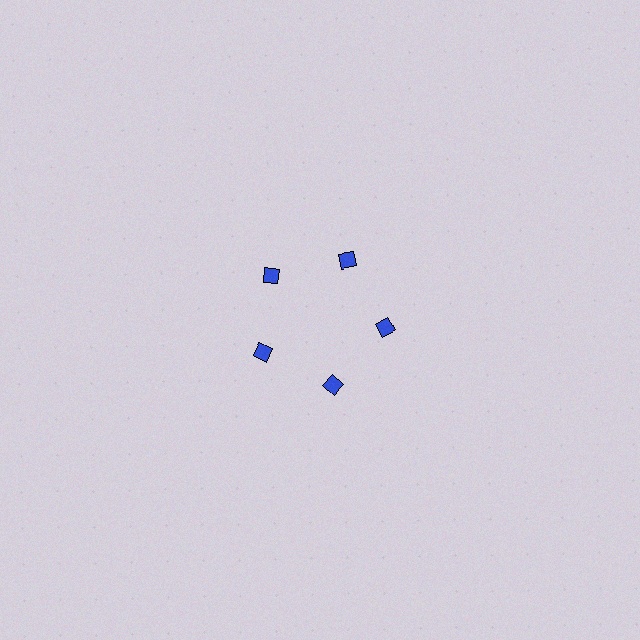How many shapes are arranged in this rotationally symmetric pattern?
There are 5 shapes, arranged in 5 groups of 1.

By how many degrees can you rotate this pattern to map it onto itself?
The pattern maps onto itself every 72 degrees of rotation.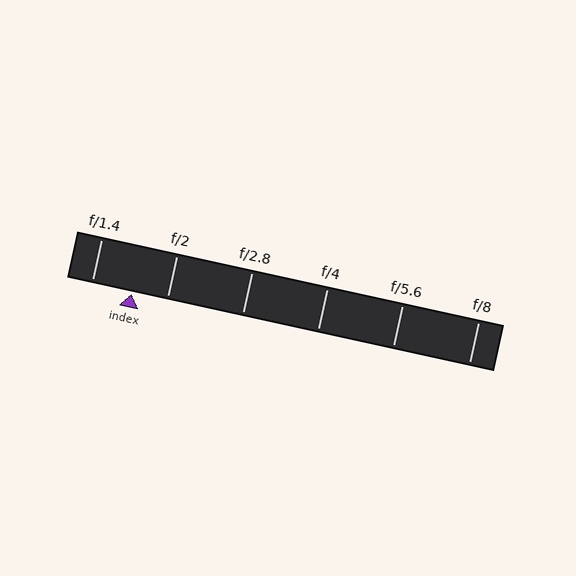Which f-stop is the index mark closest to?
The index mark is closest to f/2.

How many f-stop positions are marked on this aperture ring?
There are 6 f-stop positions marked.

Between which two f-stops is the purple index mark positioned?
The index mark is between f/1.4 and f/2.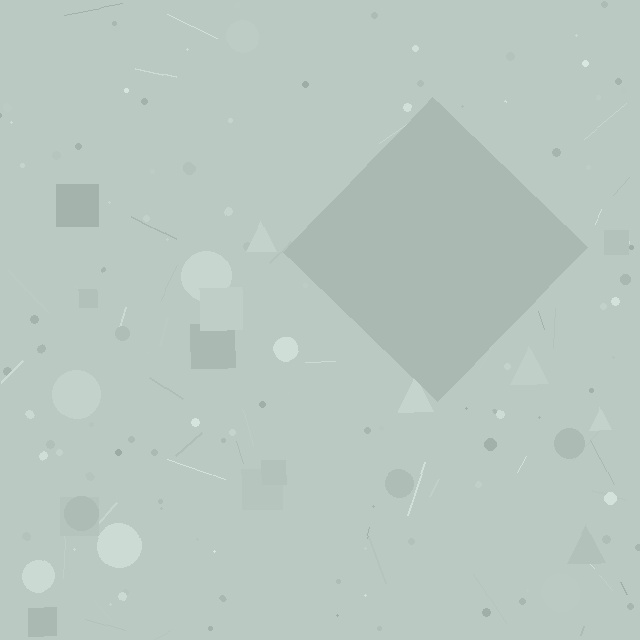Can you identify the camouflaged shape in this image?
The camouflaged shape is a diamond.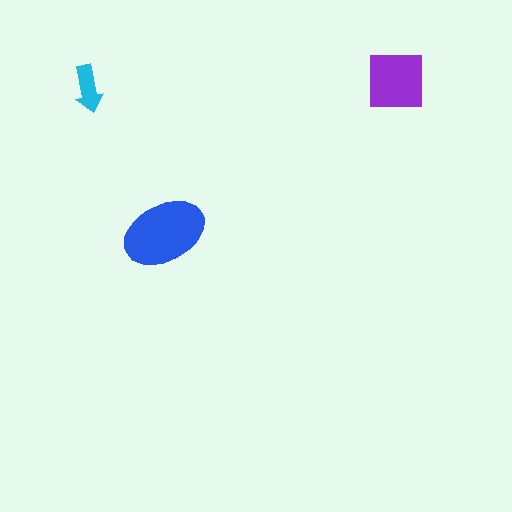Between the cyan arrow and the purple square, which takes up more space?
The purple square.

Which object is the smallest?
The cyan arrow.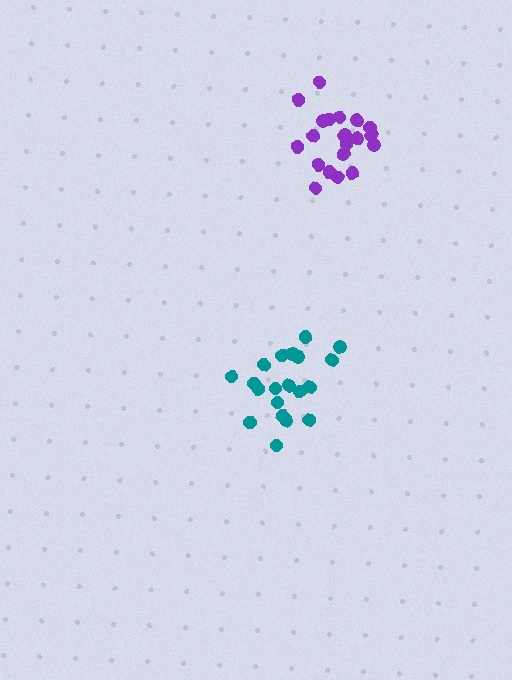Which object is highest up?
The purple cluster is topmost.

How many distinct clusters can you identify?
There are 2 distinct clusters.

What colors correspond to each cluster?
The clusters are colored: teal, purple.